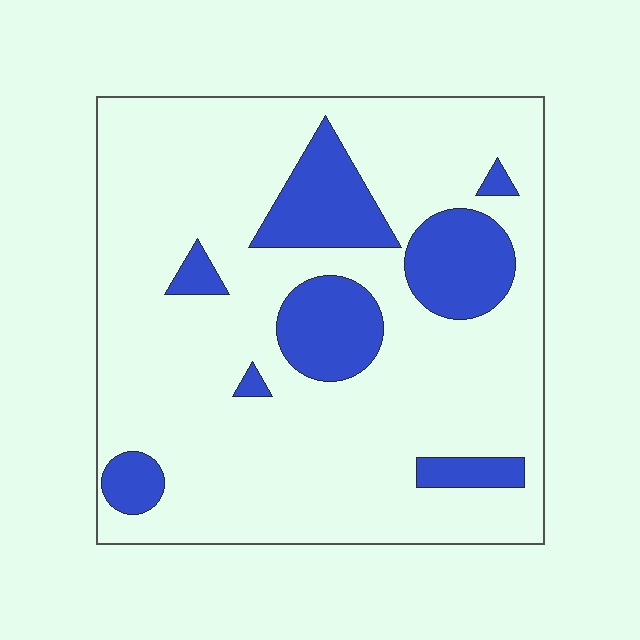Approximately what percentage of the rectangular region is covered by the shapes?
Approximately 20%.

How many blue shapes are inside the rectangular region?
8.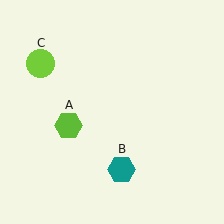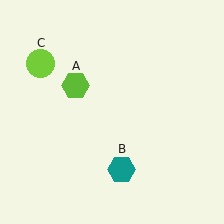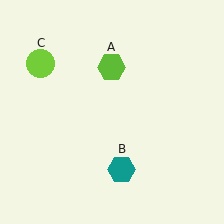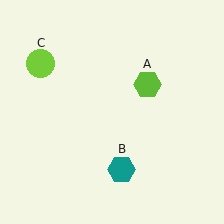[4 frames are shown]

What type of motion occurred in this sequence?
The lime hexagon (object A) rotated clockwise around the center of the scene.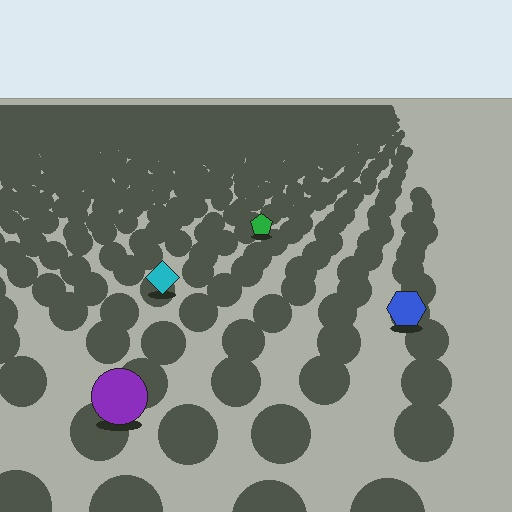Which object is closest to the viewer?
The purple circle is closest. The texture marks near it are larger and more spread out.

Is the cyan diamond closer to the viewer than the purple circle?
No. The purple circle is closer — you can tell from the texture gradient: the ground texture is coarser near it.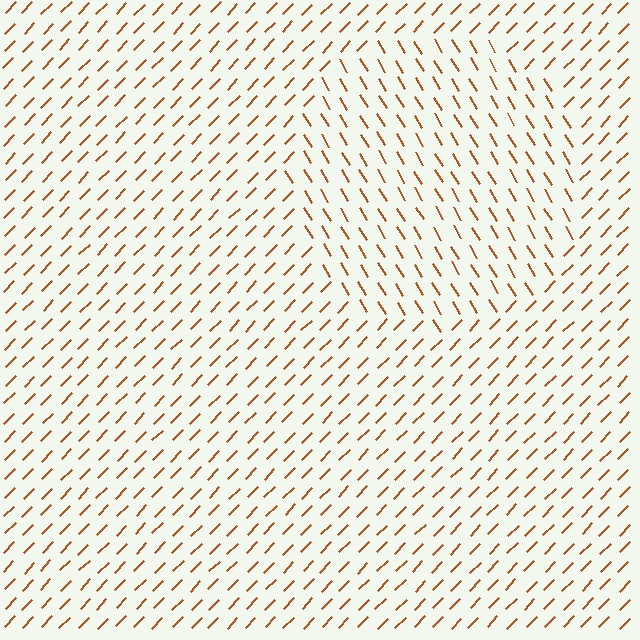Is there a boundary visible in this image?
Yes, there is a texture boundary formed by a change in line orientation.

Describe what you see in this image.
The image is filled with small brown line segments. A circle region in the image has lines oriented differently from the surrounding lines, creating a visible texture boundary.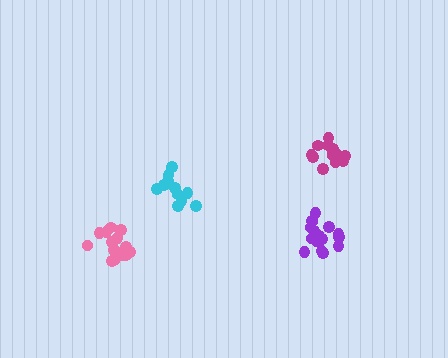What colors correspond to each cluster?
The clusters are colored: purple, cyan, pink, magenta.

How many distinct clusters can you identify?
There are 4 distinct clusters.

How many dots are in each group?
Group 1: 17 dots, Group 2: 12 dots, Group 3: 16 dots, Group 4: 15 dots (60 total).